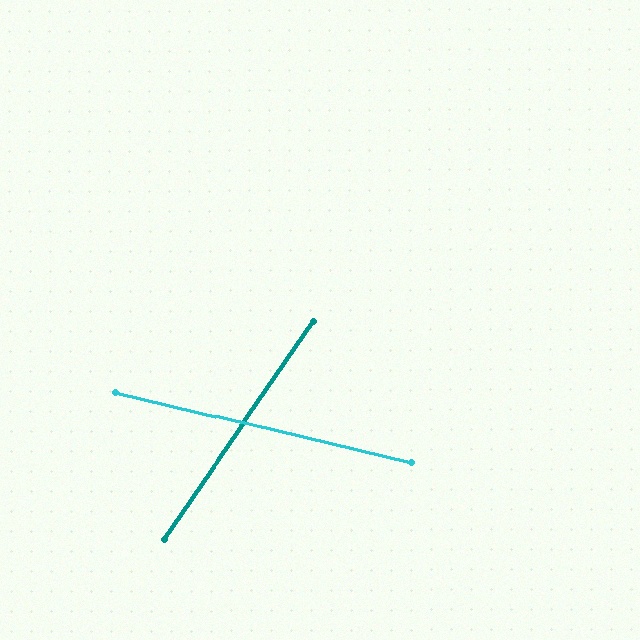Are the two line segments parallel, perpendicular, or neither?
Neither parallel nor perpendicular — they differ by about 69°.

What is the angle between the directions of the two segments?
Approximately 69 degrees.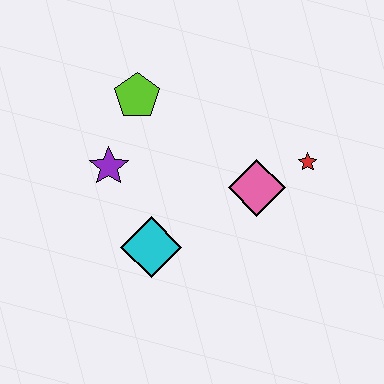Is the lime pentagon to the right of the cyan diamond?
No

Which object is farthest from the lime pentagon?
The red star is farthest from the lime pentagon.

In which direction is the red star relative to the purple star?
The red star is to the right of the purple star.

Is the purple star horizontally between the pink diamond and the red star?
No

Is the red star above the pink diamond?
Yes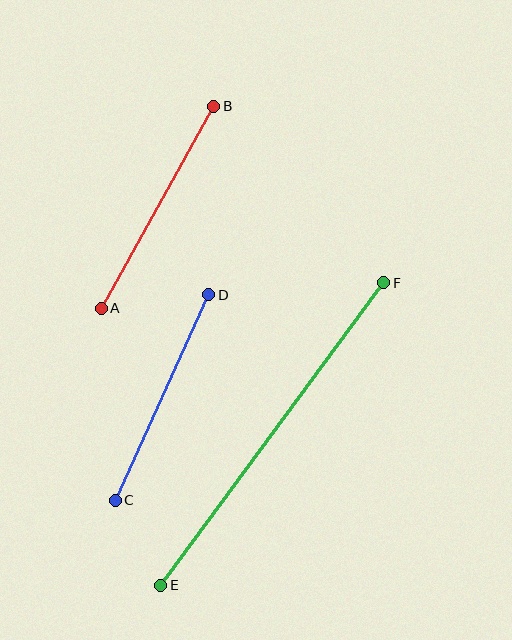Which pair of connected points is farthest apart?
Points E and F are farthest apart.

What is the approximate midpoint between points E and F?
The midpoint is at approximately (272, 434) pixels.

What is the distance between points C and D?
The distance is approximately 226 pixels.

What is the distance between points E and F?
The distance is approximately 376 pixels.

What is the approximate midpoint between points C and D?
The midpoint is at approximately (162, 398) pixels.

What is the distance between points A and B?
The distance is approximately 231 pixels.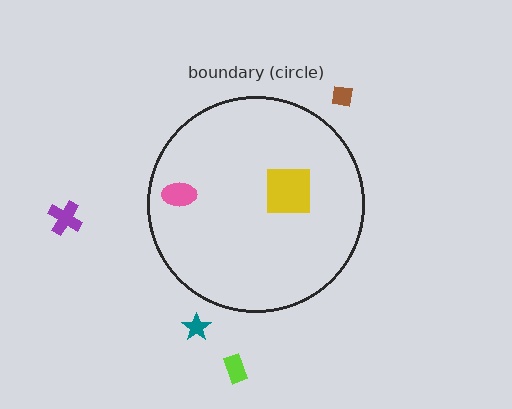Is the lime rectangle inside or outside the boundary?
Outside.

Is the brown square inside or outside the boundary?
Outside.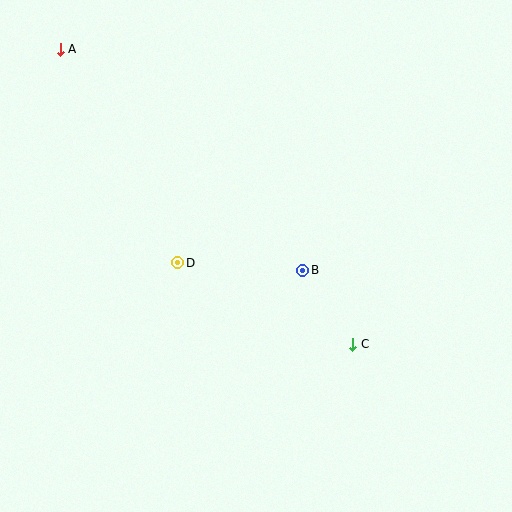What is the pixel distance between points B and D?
The distance between B and D is 125 pixels.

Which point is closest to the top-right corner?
Point B is closest to the top-right corner.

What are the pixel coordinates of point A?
Point A is at (60, 49).